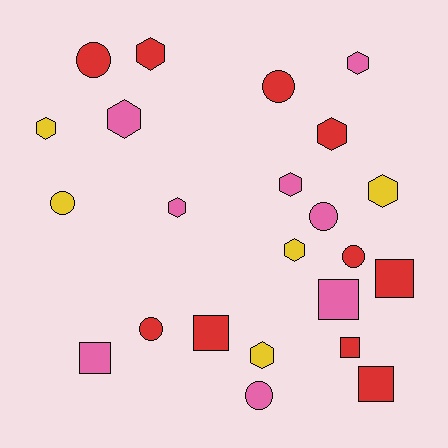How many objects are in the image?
There are 23 objects.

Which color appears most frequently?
Red, with 10 objects.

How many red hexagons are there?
There are 2 red hexagons.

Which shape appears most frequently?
Hexagon, with 10 objects.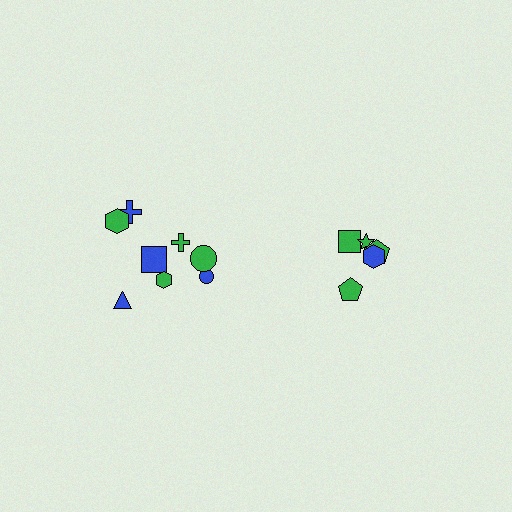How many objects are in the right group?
There are 5 objects.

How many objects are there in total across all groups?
There are 13 objects.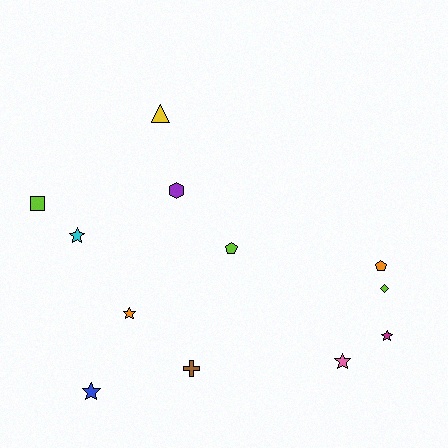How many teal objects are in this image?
There are no teal objects.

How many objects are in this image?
There are 12 objects.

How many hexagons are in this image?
There is 1 hexagon.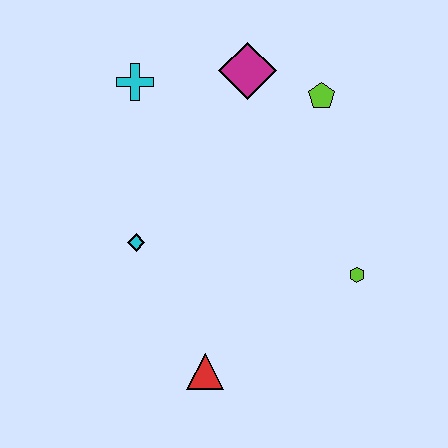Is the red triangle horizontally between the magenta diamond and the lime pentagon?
No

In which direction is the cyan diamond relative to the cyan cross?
The cyan diamond is below the cyan cross.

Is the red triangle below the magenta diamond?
Yes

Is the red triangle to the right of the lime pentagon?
No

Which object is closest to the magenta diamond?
The lime pentagon is closest to the magenta diamond.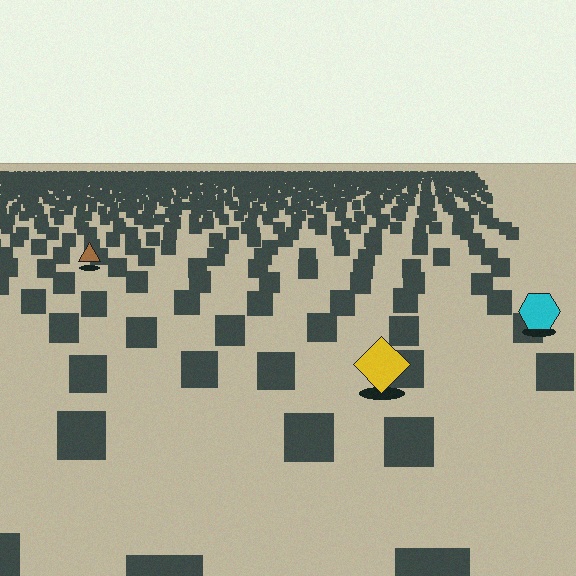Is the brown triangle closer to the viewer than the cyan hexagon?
No. The cyan hexagon is closer — you can tell from the texture gradient: the ground texture is coarser near it.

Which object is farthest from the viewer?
The brown triangle is farthest from the viewer. It appears smaller and the ground texture around it is denser.